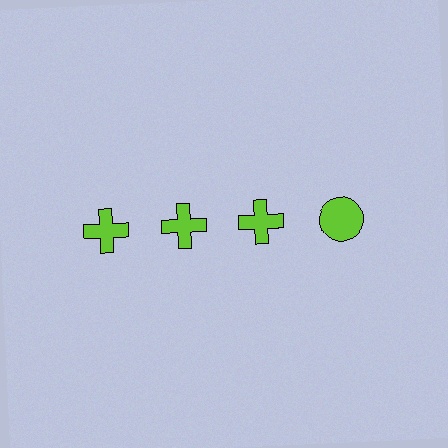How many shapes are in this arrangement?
There are 4 shapes arranged in a grid pattern.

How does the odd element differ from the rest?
It has a different shape: circle instead of cross.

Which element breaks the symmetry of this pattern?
The lime circle in the top row, second from right column breaks the symmetry. All other shapes are lime crosses.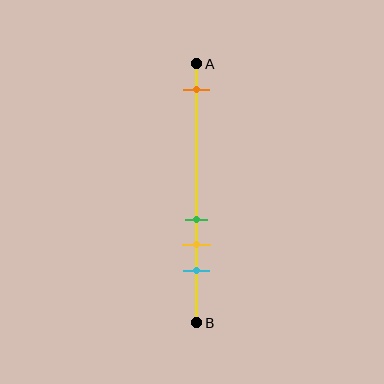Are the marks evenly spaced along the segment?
No, the marks are not evenly spaced.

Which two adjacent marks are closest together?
The green and yellow marks are the closest adjacent pair.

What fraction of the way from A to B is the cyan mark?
The cyan mark is approximately 80% (0.8) of the way from A to B.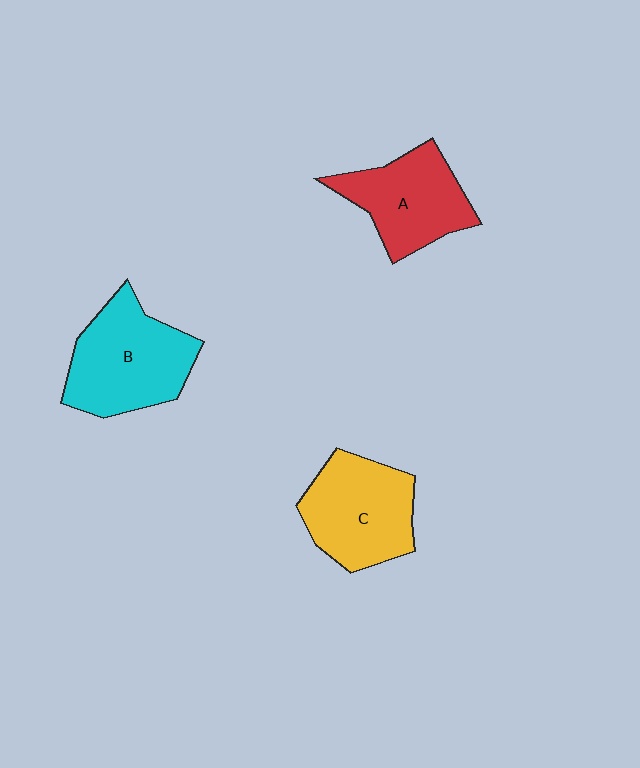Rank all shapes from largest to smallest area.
From largest to smallest: B (cyan), C (yellow), A (red).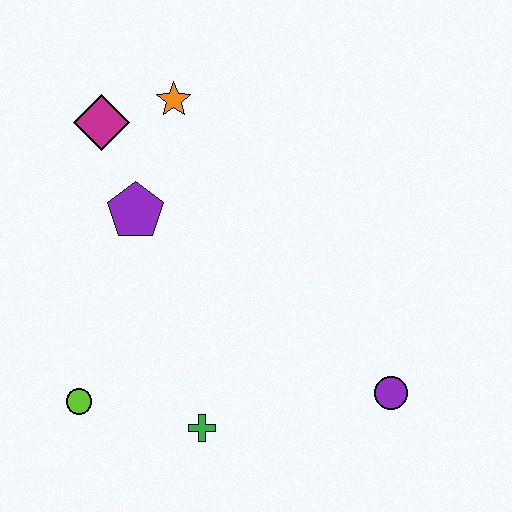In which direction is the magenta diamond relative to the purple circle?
The magenta diamond is to the left of the purple circle.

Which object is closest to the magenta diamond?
The orange star is closest to the magenta diamond.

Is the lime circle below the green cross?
No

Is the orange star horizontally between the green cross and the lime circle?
Yes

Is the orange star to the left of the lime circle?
No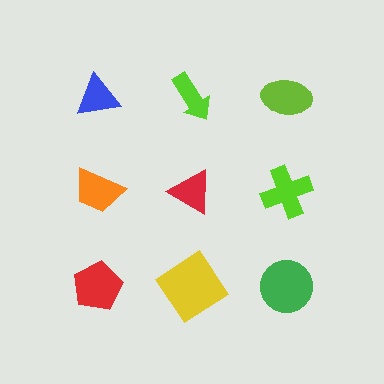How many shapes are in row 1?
3 shapes.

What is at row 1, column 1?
A blue triangle.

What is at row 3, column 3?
A green circle.